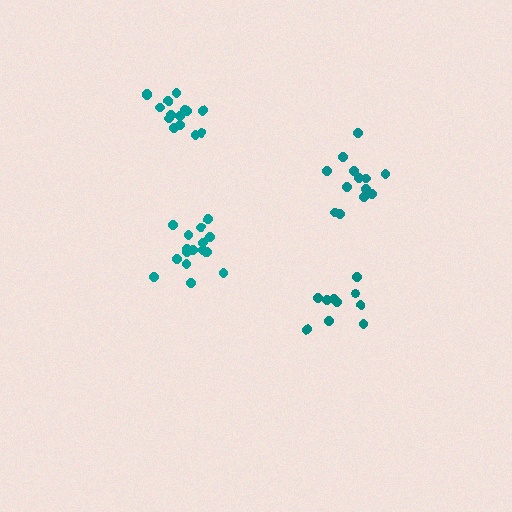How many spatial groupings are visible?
There are 4 spatial groupings.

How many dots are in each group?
Group 1: 16 dots, Group 2: 10 dots, Group 3: 15 dots, Group 4: 13 dots (54 total).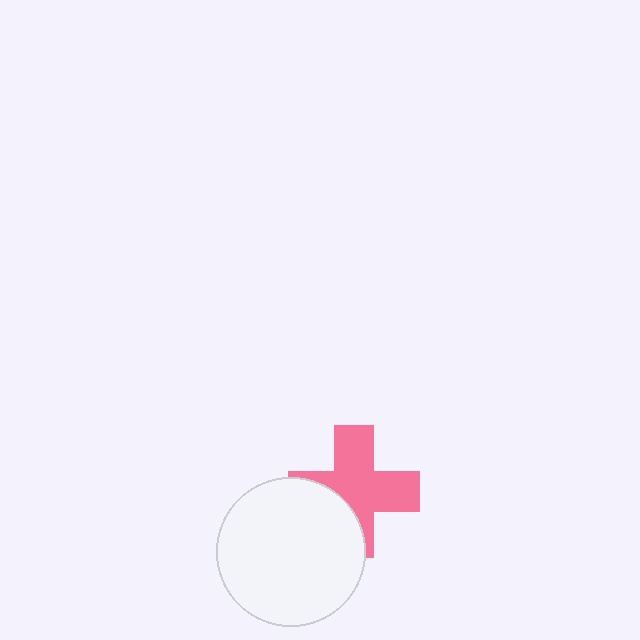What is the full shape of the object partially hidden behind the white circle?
The partially hidden object is a pink cross.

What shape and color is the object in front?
The object in front is a white circle.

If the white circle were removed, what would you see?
You would see the complete pink cross.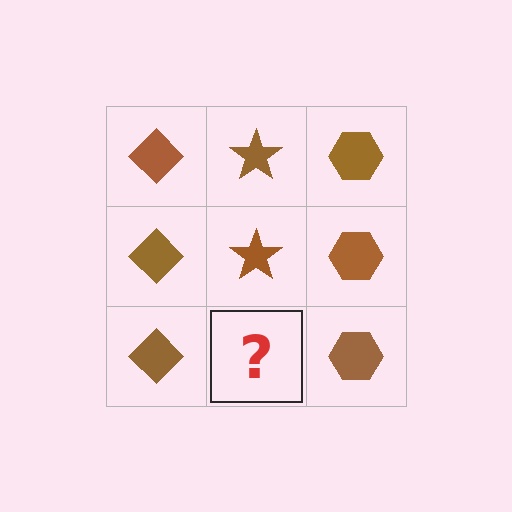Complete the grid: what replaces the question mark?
The question mark should be replaced with a brown star.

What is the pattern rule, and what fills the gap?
The rule is that each column has a consistent shape. The gap should be filled with a brown star.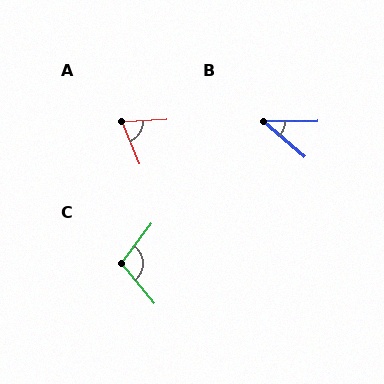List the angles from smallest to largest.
B (42°), A (70°), C (103°).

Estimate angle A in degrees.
Approximately 70 degrees.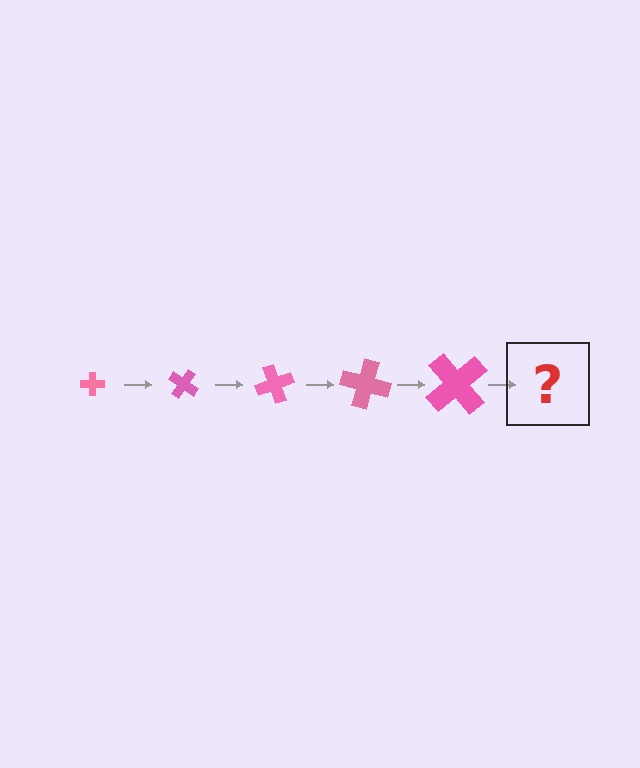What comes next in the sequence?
The next element should be a cross, larger than the previous one and rotated 175 degrees from the start.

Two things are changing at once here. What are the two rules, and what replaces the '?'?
The two rules are that the cross grows larger each step and it rotates 35 degrees each step. The '?' should be a cross, larger than the previous one and rotated 175 degrees from the start.